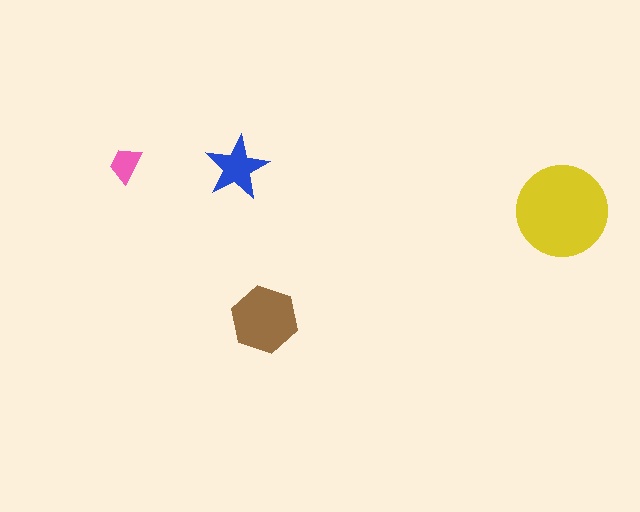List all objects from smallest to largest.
The pink trapezoid, the blue star, the brown hexagon, the yellow circle.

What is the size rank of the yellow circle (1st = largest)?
1st.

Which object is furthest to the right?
The yellow circle is rightmost.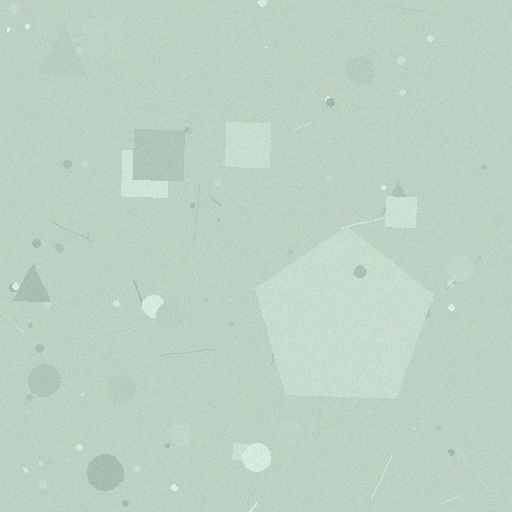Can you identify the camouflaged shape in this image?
The camouflaged shape is a pentagon.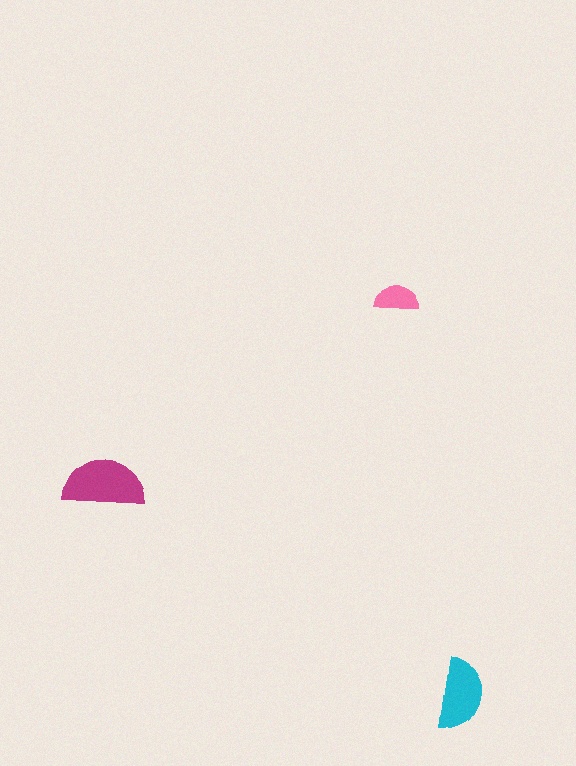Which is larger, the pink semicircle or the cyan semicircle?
The cyan one.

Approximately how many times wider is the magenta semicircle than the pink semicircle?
About 2 times wider.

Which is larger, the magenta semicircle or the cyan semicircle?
The magenta one.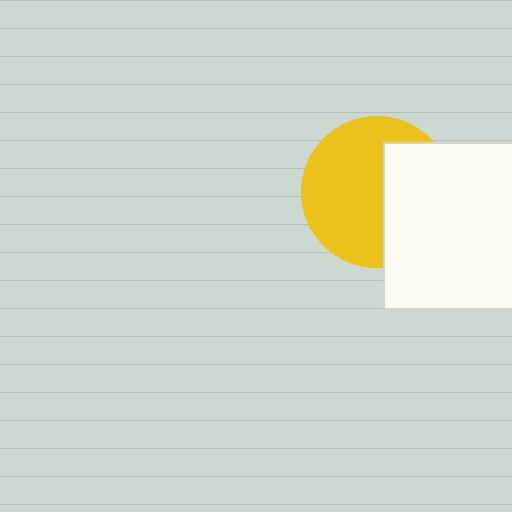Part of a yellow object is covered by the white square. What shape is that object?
It is a circle.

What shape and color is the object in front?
The object in front is a white square.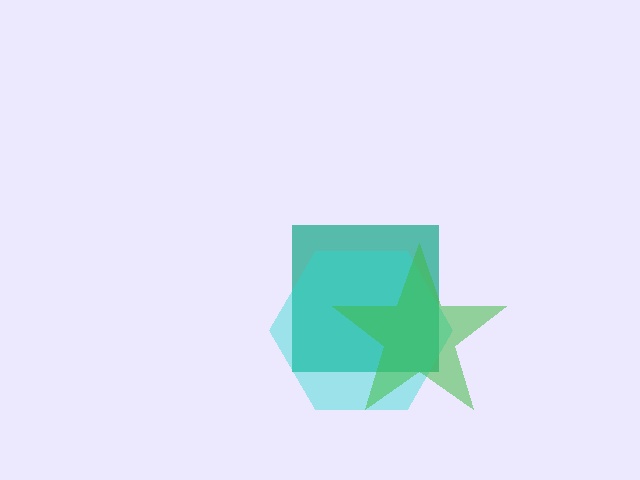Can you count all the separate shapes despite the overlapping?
Yes, there are 3 separate shapes.